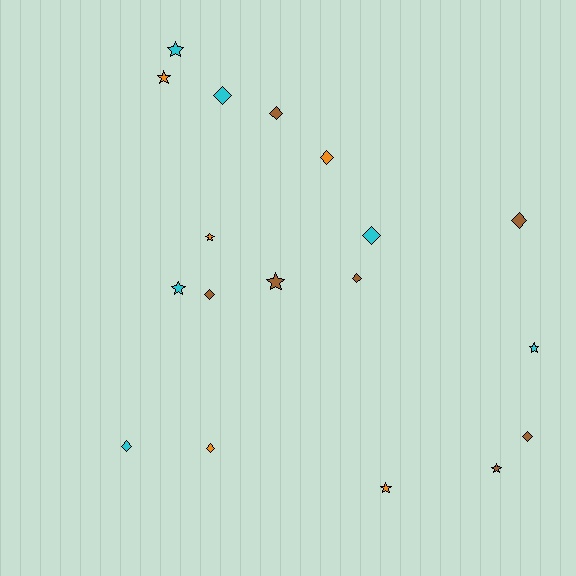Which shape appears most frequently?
Diamond, with 10 objects.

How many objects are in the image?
There are 18 objects.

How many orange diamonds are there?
There are 2 orange diamonds.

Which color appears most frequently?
Brown, with 7 objects.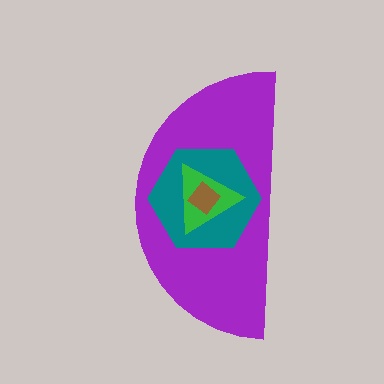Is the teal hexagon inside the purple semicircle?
Yes.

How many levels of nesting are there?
4.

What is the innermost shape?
The brown diamond.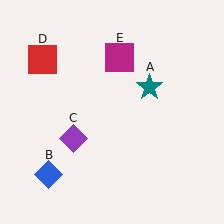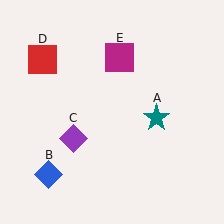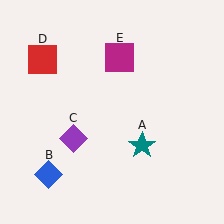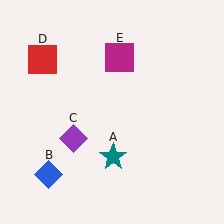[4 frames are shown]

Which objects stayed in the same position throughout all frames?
Blue diamond (object B) and purple diamond (object C) and red square (object D) and magenta square (object E) remained stationary.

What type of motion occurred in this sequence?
The teal star (object A) rotated clockwise around the center of the scene.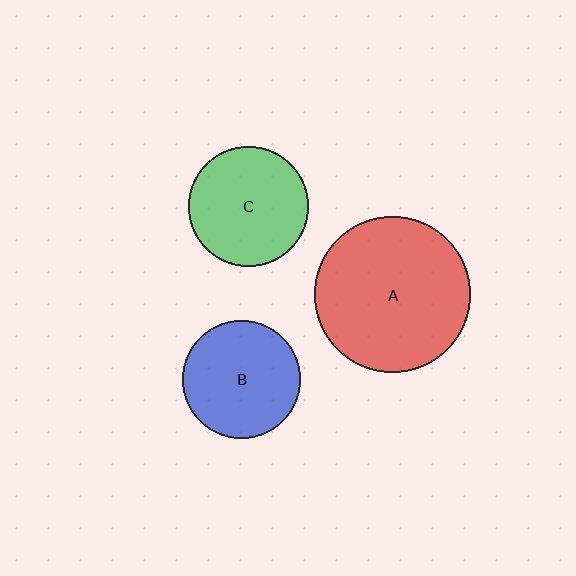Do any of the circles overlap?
No, none of the circles overlap.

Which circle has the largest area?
Circle A (red).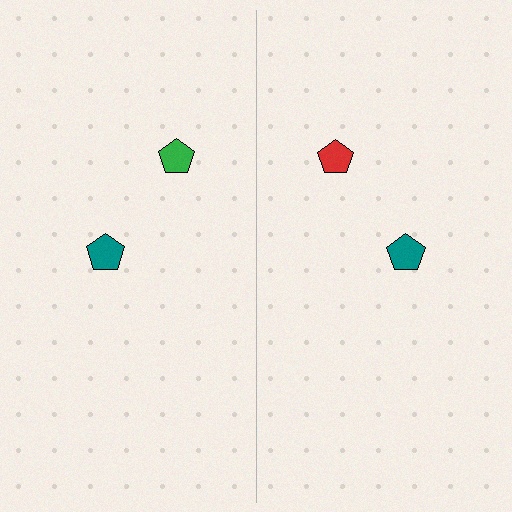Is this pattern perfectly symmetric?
No, the pattern is not perfectly symmetric. The red pentagon on the right side breaks the symmetry — its mirror counterpart is green.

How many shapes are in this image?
There are 4 shapes in this image.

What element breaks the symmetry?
The red pentagon on the right side breaks the symmetry — its mirror counterpart is green.